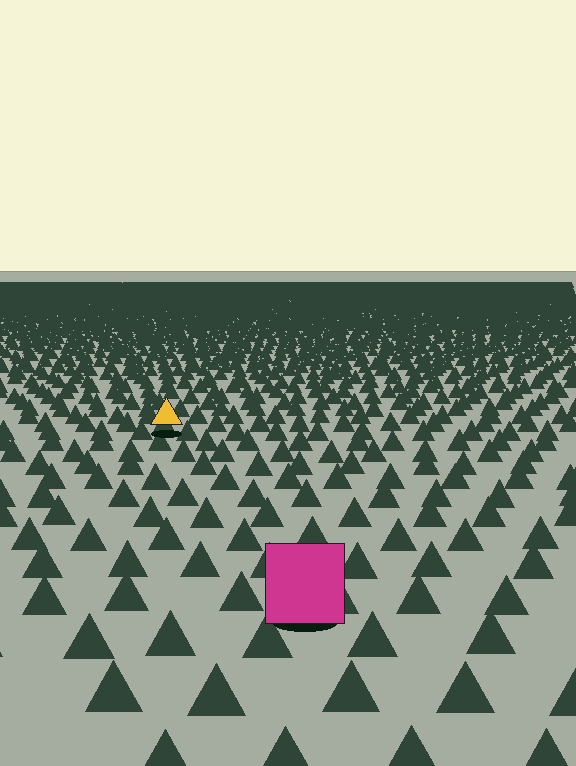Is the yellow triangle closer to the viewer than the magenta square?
No. The magenta square is closer — you can tell from the texture gradient: the ground texture is coarser near it.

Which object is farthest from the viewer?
The yellow triangle is farthest from the viewer. It appears smaller and the ground texture around it is denser.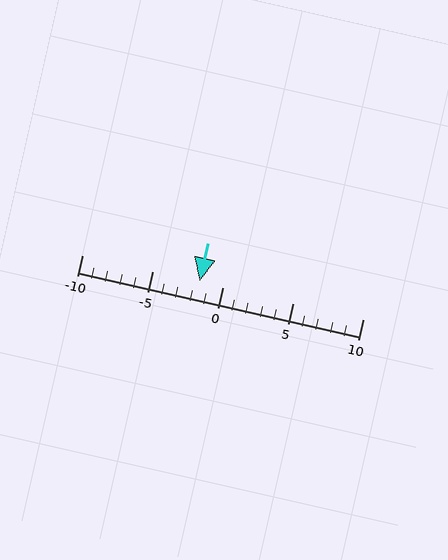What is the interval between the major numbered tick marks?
The major tick marks are spaced 5 units apart.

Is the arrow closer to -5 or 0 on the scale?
The arrow is closer to 0.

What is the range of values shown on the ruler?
The ruler shows values from -10 to 10.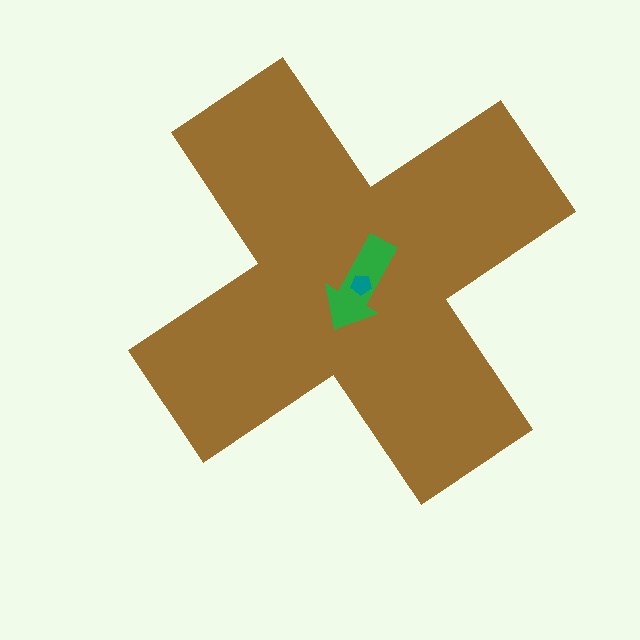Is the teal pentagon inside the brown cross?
Yes.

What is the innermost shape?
The teal pentagon.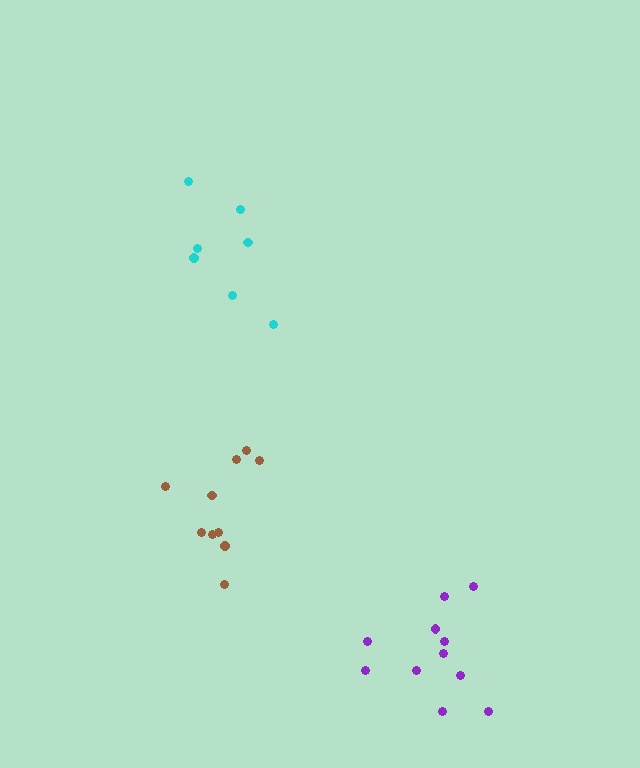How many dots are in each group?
Group 1: 7 dots, Group 2: 10 dots, Group 3: 11 dots (28 total).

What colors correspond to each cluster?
The clusters are colored: cyan, brown, purple.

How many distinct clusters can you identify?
There are 3 distinct clusters.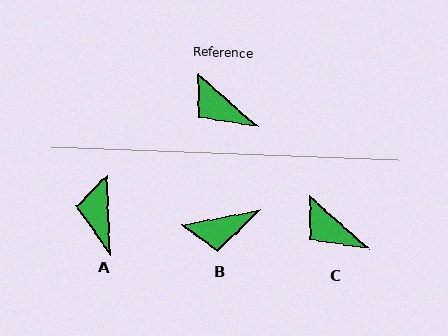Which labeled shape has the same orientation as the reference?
C.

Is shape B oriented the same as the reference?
No, it is off by about 53 degrees.